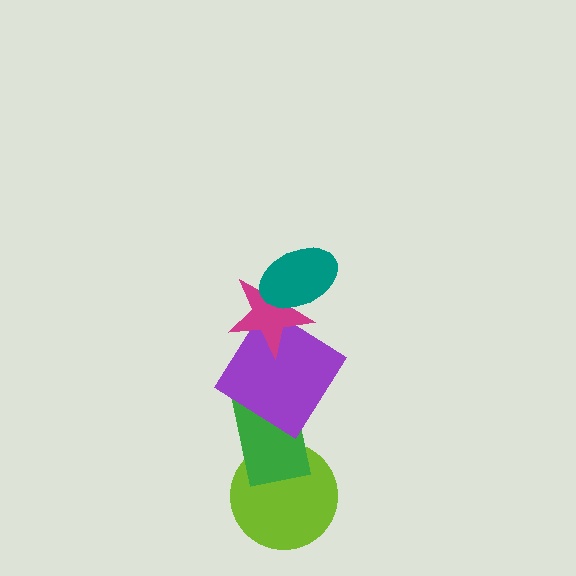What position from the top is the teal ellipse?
The teal ellipse is 1st from the top.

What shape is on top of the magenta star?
The teal ellipse is on top of the magenta star.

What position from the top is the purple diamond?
The purple diamond is 3rd from the top.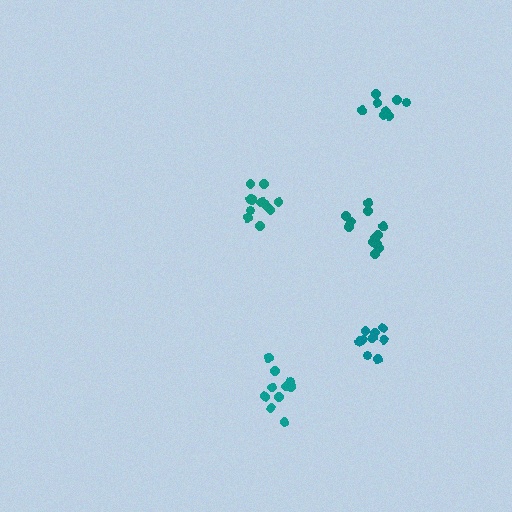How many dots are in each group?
Group 1: 12 dots, Group 2: 11 dots, Group 3: 12 dots, Group 4: 11 dots, Group 5: 8 dots (54 total).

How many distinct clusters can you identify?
There are 5 distinct clusters.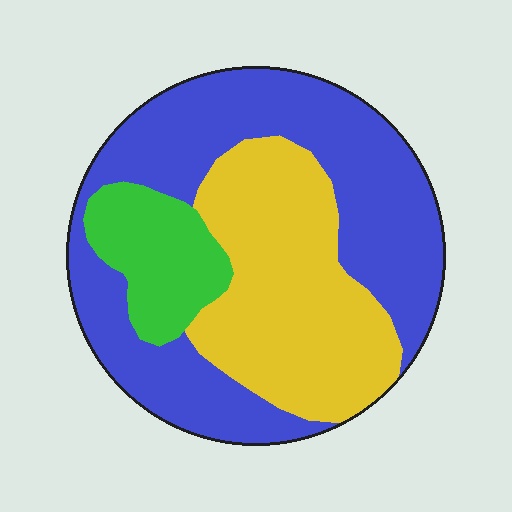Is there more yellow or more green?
Yellow.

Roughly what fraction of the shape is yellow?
Yellow takes up between a quarter and a half of the shape.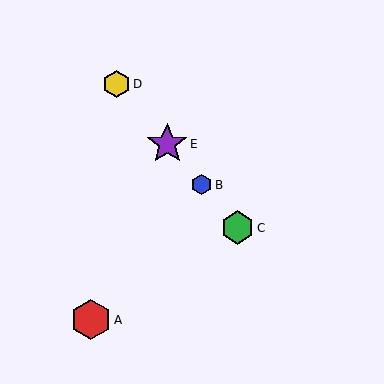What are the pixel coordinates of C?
Object C is at (237, 228).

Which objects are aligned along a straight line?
Objects B, C, D, E are aligned along a straight line.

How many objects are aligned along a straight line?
4 objects (B, C, D, E) are aligned along a straight line.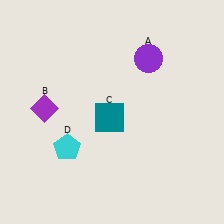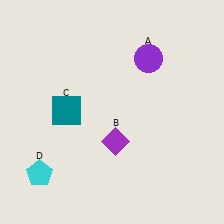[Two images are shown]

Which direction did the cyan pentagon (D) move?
The cyan pentagon (D) moved left.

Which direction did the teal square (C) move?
The teal square (C) moved left.